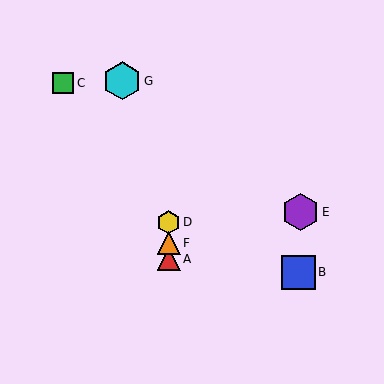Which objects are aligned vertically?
Objects A, D, F are aligned vertically.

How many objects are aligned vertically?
3 objects (A, D, F) are aligned vertically.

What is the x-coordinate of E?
Object E is at x≈300.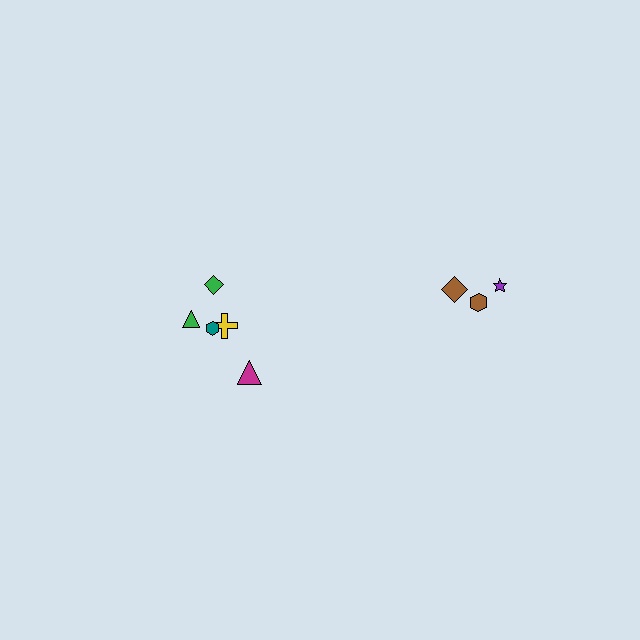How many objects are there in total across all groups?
There are 8 objects.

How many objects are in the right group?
There are 3 objects.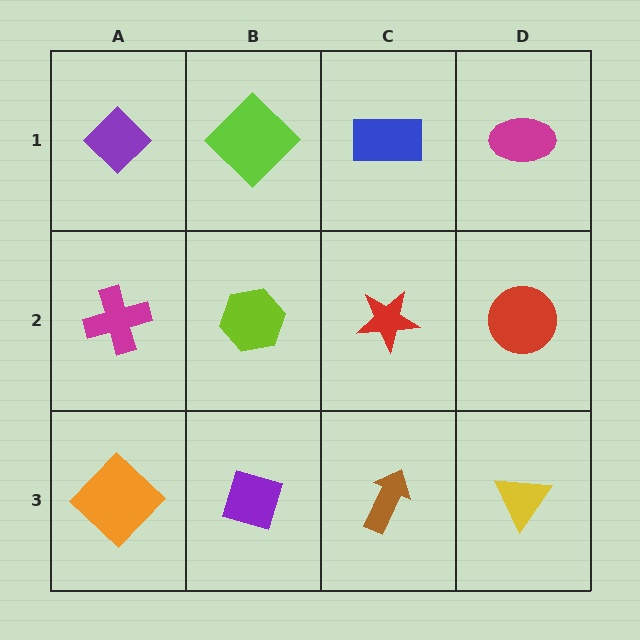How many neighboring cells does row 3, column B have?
3.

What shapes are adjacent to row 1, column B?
A lime hexagon (row 2, column B), a purple diamond (row 1, column A), a blue rectangle (row 1, column C).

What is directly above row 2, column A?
A purple diamond.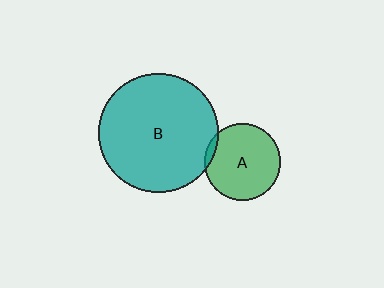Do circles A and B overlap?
Yes.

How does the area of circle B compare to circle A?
Approximately 2.4 times.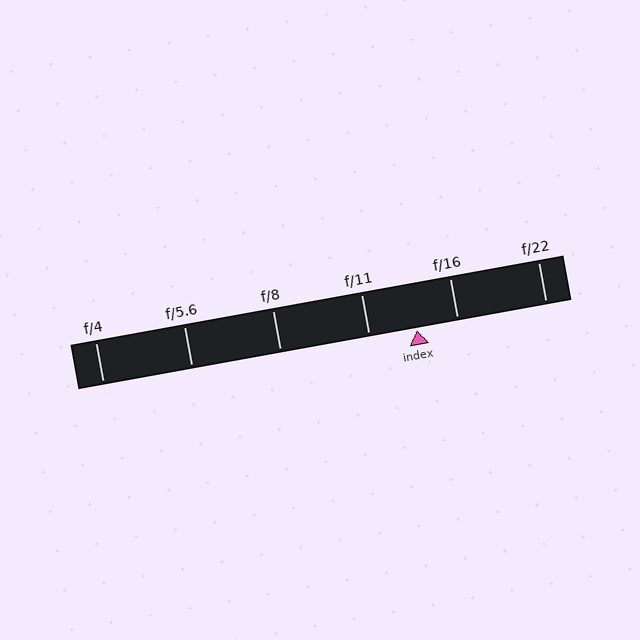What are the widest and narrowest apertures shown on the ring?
The widest aperture shown is f/4 and the narrowest is f/22.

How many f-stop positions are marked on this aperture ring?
There are 6 f-stop positions marked.